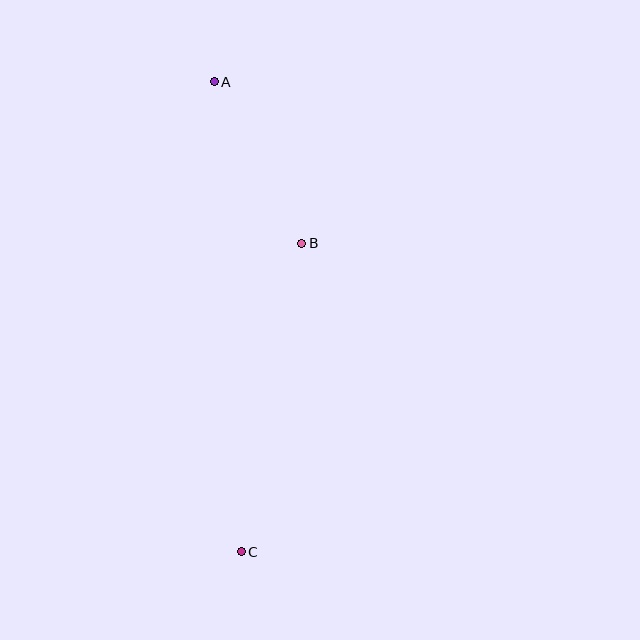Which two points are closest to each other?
Points A and B are closest to each other.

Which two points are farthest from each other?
Points A and C are farthest from each other.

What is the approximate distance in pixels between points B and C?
The distance between B and C is approximately 315 pixels.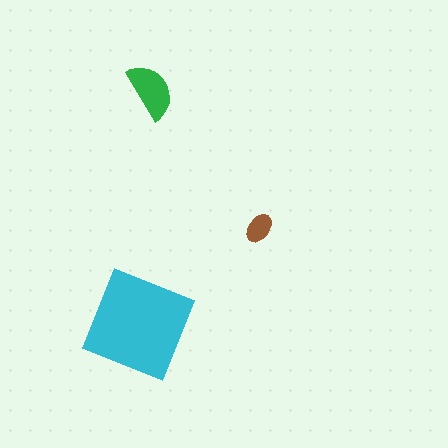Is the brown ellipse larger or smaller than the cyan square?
Smaller.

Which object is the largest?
The cyan square.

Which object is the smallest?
The brown ellipse.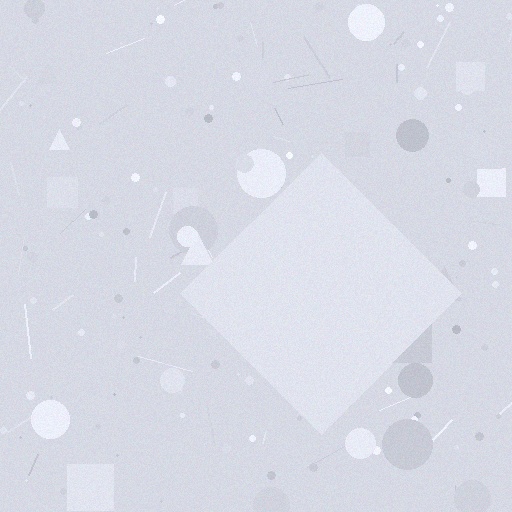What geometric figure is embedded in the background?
A diamond is embedded in the background.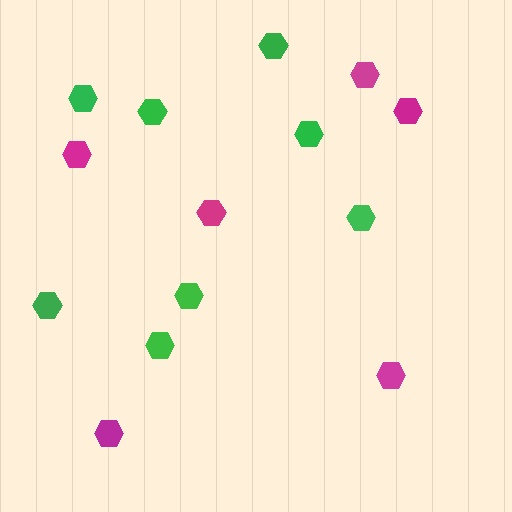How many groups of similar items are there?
There are 2 groups: one group of green hexagons (8) and one group of magenta hexagons (6).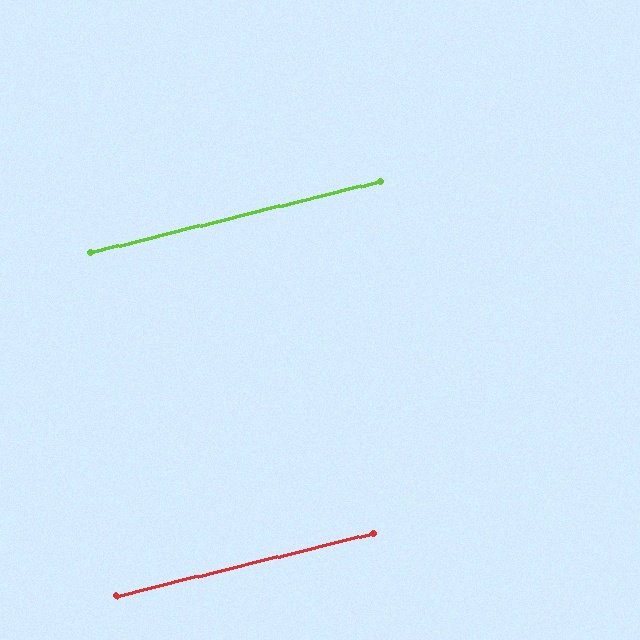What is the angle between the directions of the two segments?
Approximately 0 degrees.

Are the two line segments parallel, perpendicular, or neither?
Parallel — their directions differ by only 0.3°.